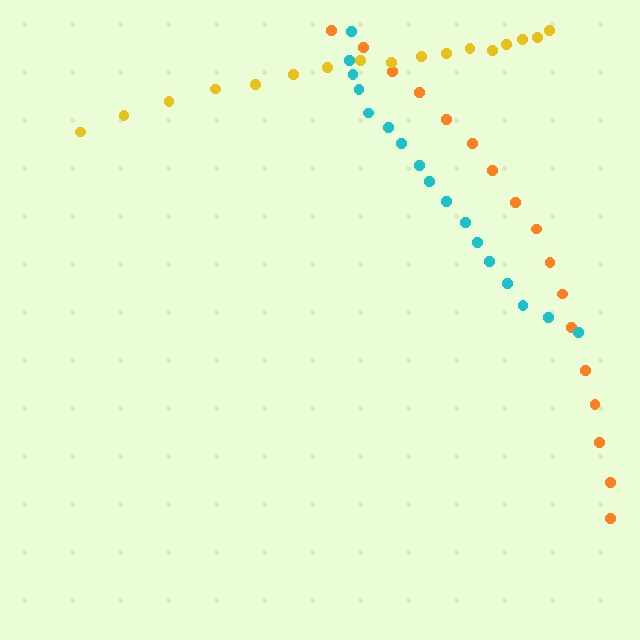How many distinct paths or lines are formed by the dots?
There are 3 distinct paths.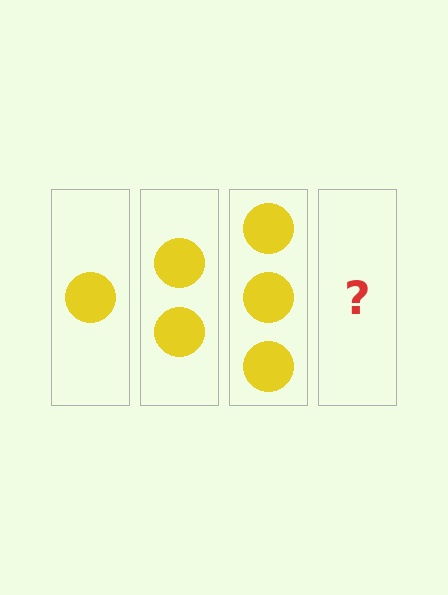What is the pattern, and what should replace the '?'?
The pattern is that each step adds one more circle. The '?' should be 4 circles.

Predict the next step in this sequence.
The next step is 4 circles.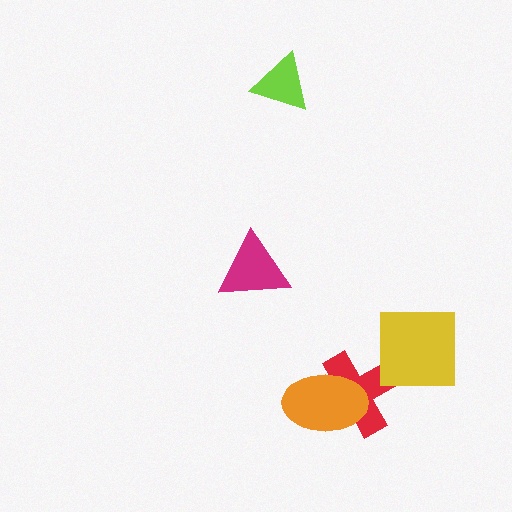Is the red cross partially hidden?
Yes, it is partially covered by another shape.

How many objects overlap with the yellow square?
0 objects overlap with the yellow square.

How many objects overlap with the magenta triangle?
0 objects overlap with the magenta triangle.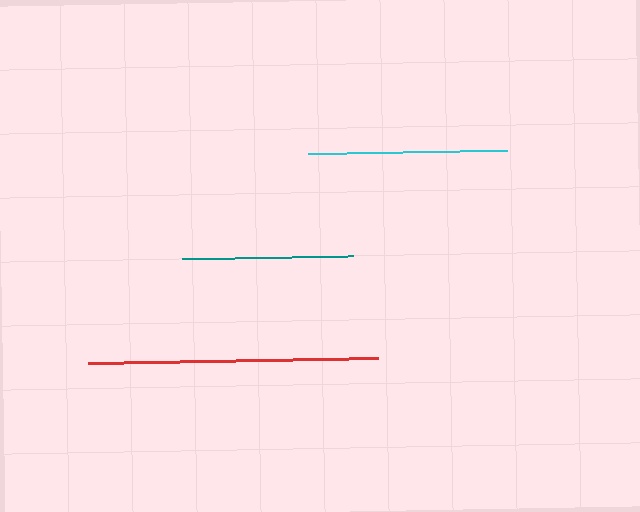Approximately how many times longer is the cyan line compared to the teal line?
The cyan line is approximately 1.2 times the length of the teal line.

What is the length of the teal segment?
The teal segment is approximately 170 pixels long.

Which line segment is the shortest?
The teal line is the shortest at approximately 170 pixels.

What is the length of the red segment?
The red segment is approximately 290 pixels long.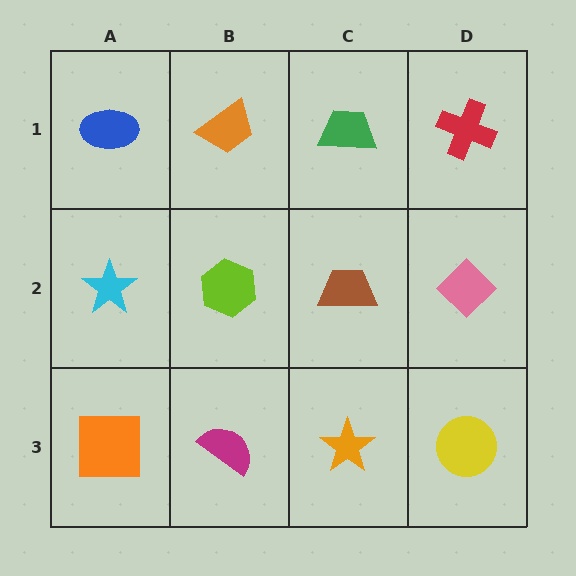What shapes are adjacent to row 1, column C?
A brown trapezoid (row 2, column C), an orange trapezoid (row 1, column B), a red cross (row 1, column D).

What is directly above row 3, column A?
A cyan star.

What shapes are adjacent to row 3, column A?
A cyan star (row 2, column A), a magenta semicircle (row 3, column B).